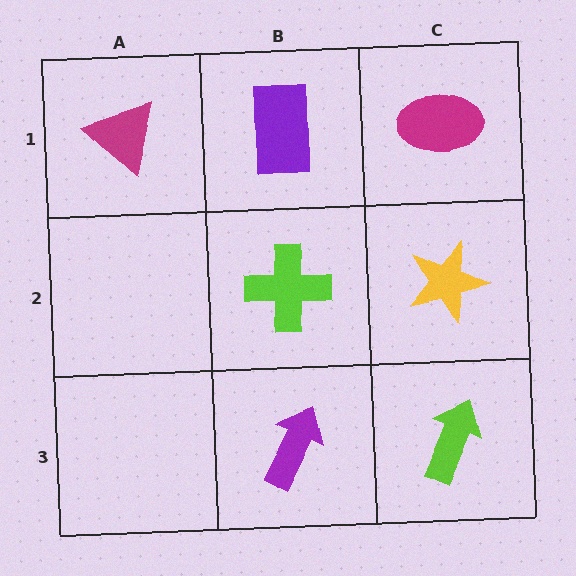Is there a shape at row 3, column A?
No, that cell is empty.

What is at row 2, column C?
A yellow star.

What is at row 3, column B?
A purple arrow.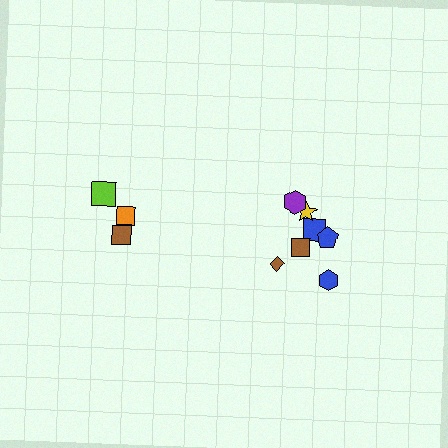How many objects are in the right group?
There are 7 objects.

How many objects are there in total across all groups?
There are 10 objects.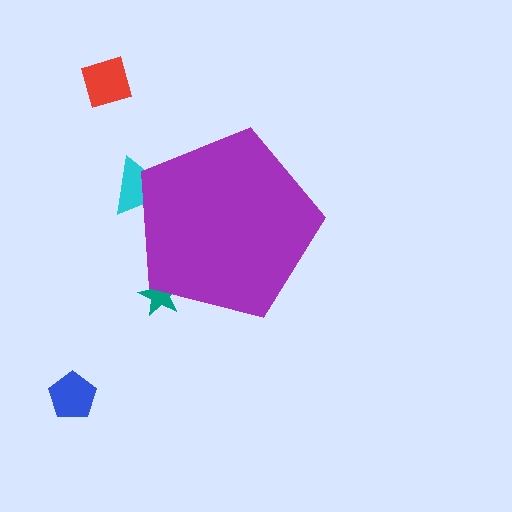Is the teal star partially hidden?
Yes, the teal star is partially hidden behind the purple pentagon.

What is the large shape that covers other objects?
A purple pentagon.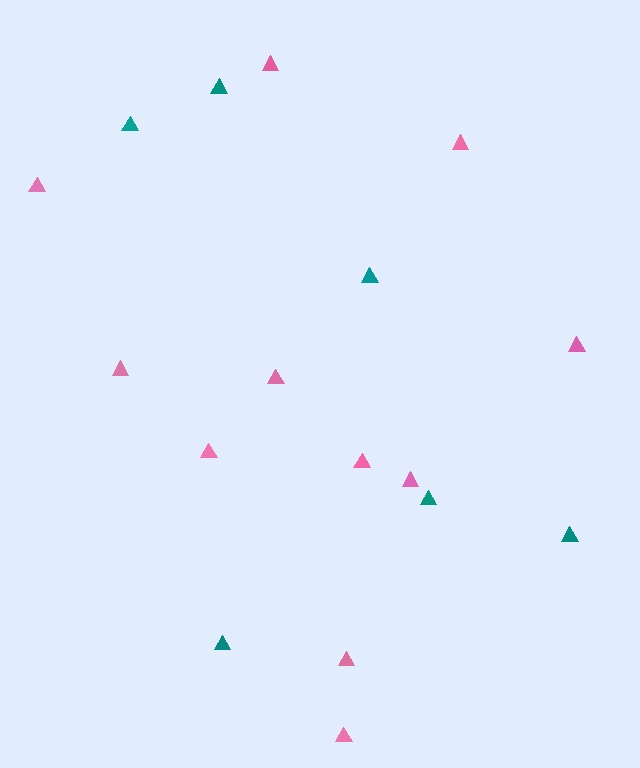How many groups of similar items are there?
There are 2 groups: one group of teal triangles (6) and one group of pink triangles (11).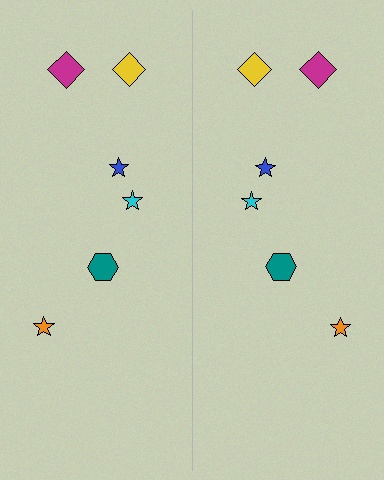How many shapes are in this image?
There are 12 shapes in this image.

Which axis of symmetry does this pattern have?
The pattern has a vertical axis of symmetry running through the center of the image.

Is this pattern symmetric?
Yes, this pattern has bilateral (reflection) symmetry.